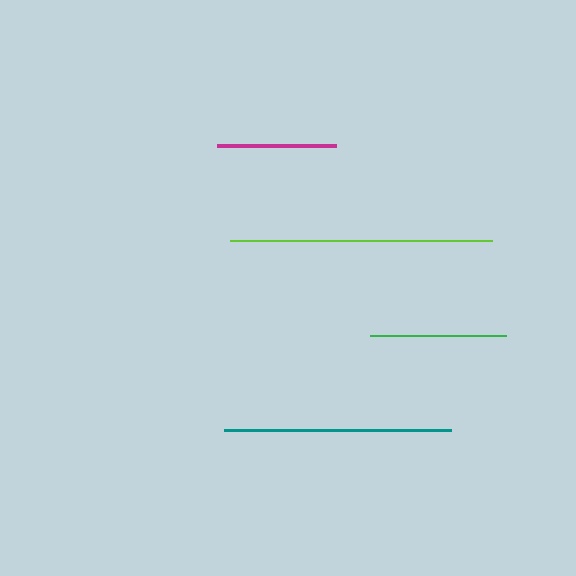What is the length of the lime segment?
The lime segment is approximately 262 pixels long.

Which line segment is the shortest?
The magenta line is the shortest at approximately 119 pixels.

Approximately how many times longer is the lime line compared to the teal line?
The lime line is approximately 1.2 times the length of the teal line.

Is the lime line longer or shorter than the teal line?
The lime line is longer than the teal line.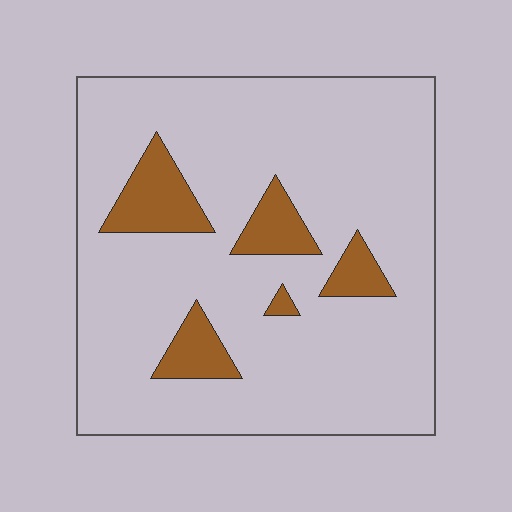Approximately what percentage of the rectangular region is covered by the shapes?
Approximately 15%.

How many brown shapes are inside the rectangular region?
5.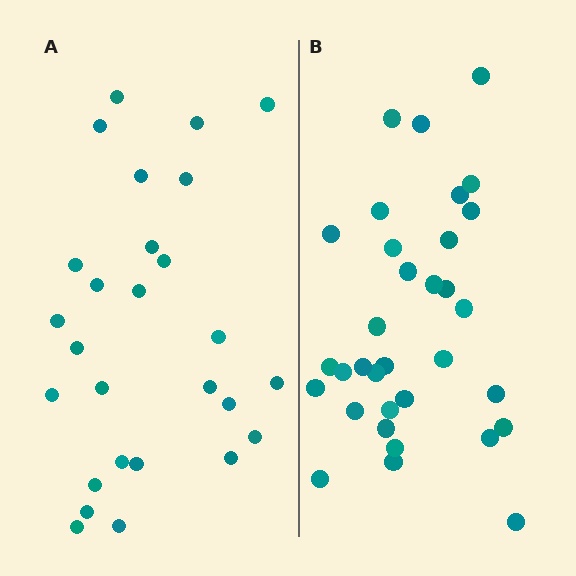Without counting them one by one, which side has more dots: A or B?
Region B (the right region) has more dots.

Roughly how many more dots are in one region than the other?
Region B has about 6 more dots than region A.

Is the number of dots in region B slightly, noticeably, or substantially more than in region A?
Region B has only slightly more — the two regions are fairly close. The ratio is roughly 1.2 to 1.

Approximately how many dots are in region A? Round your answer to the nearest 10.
About 30 dots. (The exact count is 27, which rounds to 30.)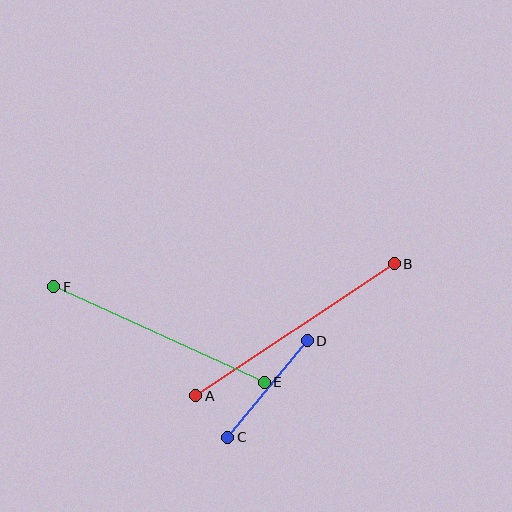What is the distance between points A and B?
The distance is approximately 238 pixels.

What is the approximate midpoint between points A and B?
The midpoint is at approximately (295, 330) pixels.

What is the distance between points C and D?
The distance is approximately 125 pixels.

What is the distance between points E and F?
The distance is approximately 231 pixels.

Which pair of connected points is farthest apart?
Points A and B are farthest apart.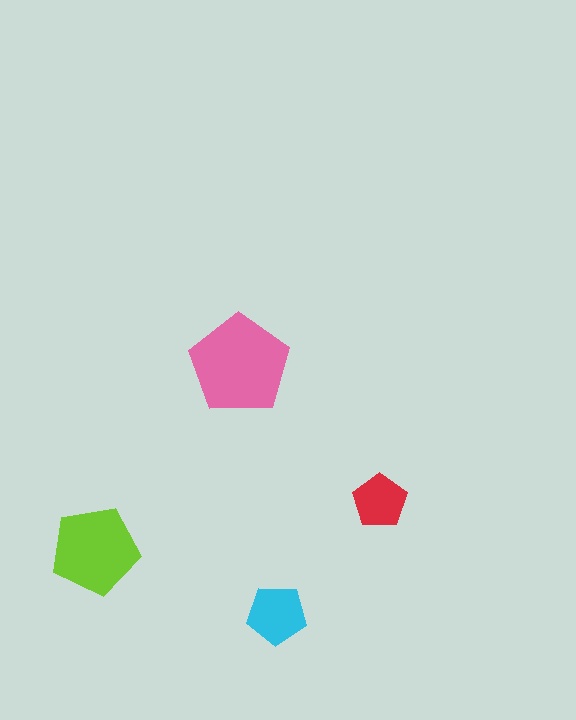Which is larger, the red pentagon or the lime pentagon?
The lime one.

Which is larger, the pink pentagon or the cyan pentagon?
The pink one.